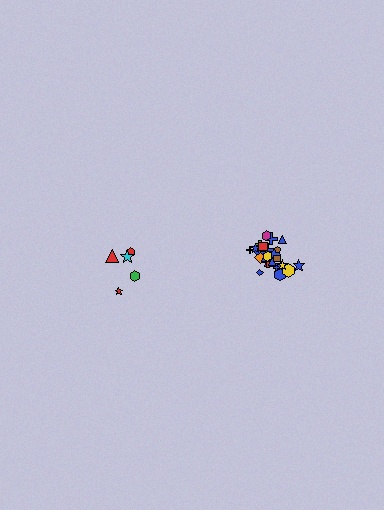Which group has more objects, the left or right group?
The right group.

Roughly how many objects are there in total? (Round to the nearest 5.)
Roughly 30 objects in total.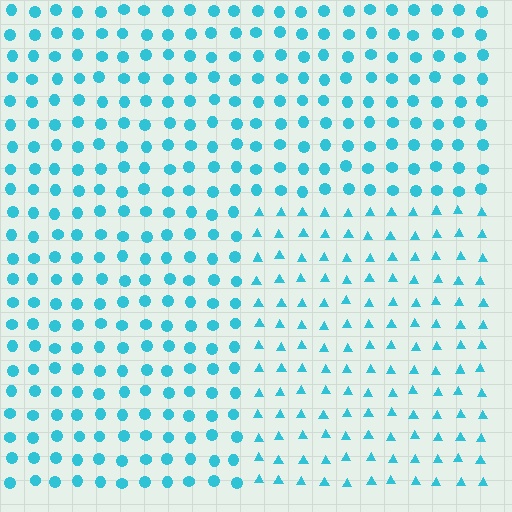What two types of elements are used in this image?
The image uses triangles inside the rectangle region and circles outside it.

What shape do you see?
I see a rectangle.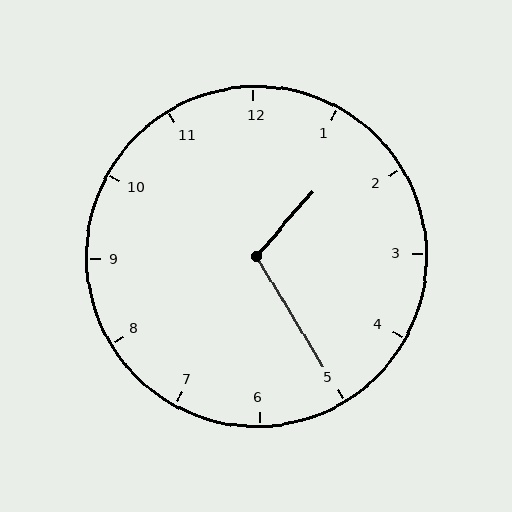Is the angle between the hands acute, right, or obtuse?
It is obtuse.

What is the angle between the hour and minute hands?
Approximately 108 degrees.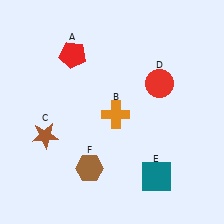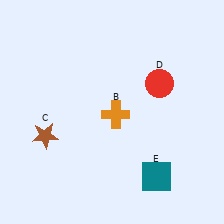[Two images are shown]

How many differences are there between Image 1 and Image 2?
There are 2 differences between the two images.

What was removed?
The brown hexagon (F), the red pentagon (A) were removed in Image 2.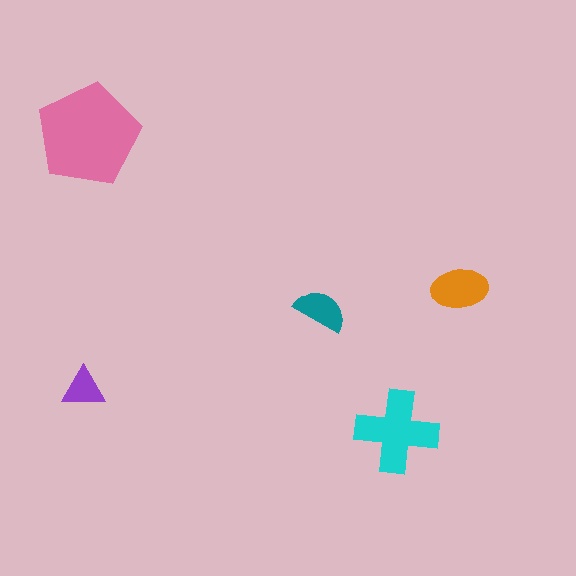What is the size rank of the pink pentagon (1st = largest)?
1st.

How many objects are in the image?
There are 5 objects in the image.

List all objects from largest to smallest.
The pink pentagon, the cyan cross, the orange ellipse, the teal semicircle, the purple triangle.